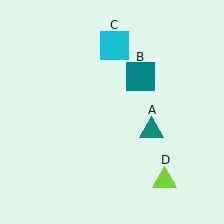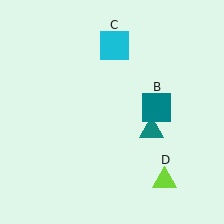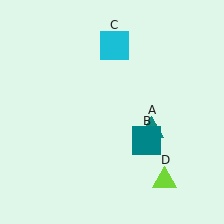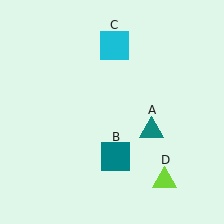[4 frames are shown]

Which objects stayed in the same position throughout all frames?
Teal triangle (object A) and cyan square (object C) and lime triangle (object D) remained stationary.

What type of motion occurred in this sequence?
The teal square (object B) rotated clockwise around the center of the scene.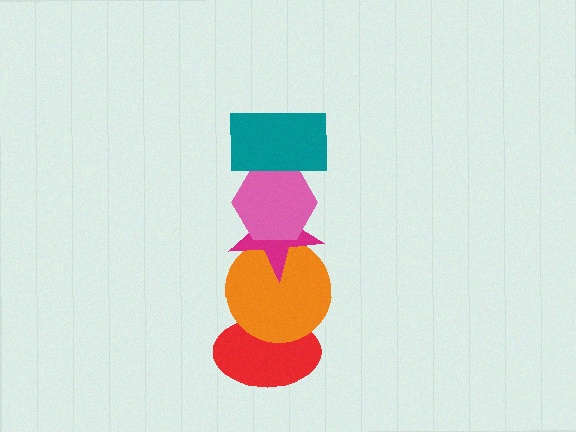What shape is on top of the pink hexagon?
The teal rectangle is on top of the pink hexagon.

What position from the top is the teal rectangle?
The teal rectangle is 1st from the top.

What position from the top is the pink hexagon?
The pink hexagon is 2nd from the top.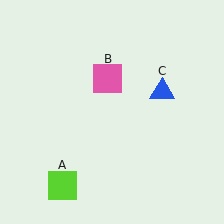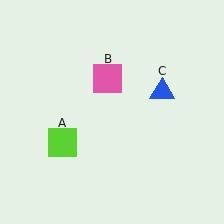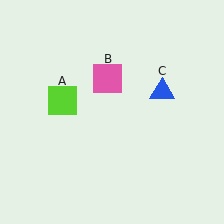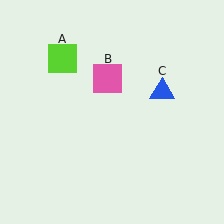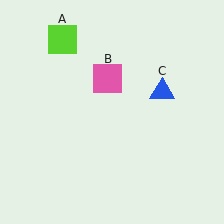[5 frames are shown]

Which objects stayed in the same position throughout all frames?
Pink square (object B) and blue triangle (object C) remained stationary.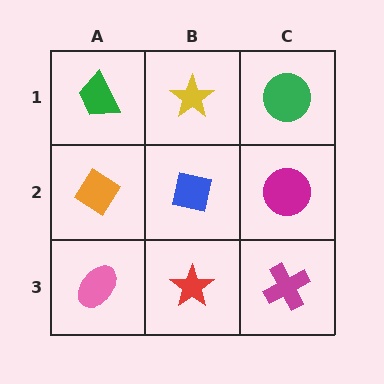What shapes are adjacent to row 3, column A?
An orange diamond (row 2, column A), a red star (row 3, column B).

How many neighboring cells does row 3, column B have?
3.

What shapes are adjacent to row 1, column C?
A magenta circle (row 2, column C), a yellow star (row 1, column B).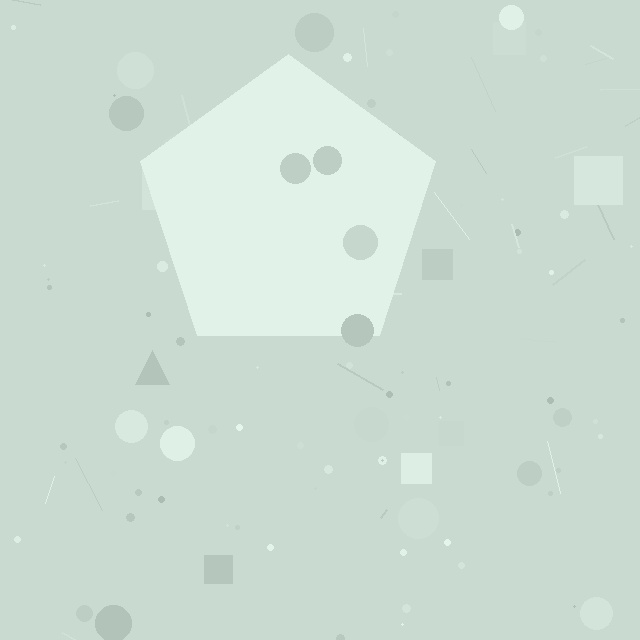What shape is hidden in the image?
A pentagon is hidden in the image.